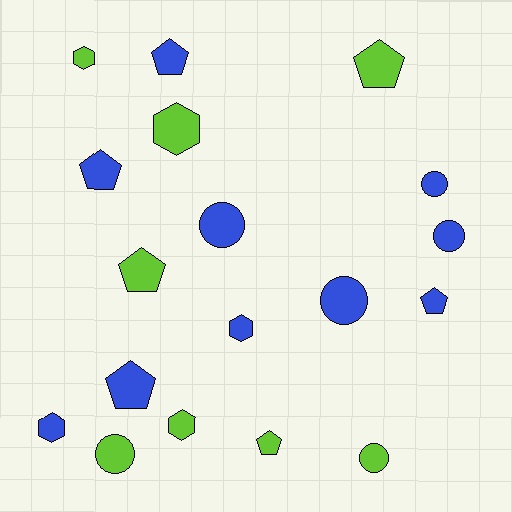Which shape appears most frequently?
Pentagon, with 7 objects.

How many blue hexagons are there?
There are 2 blue hexagons.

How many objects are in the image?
There are 18 objects.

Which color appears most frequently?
Blue, with 10 objects.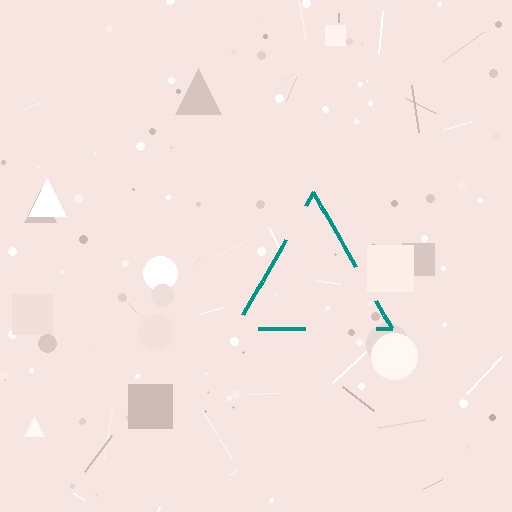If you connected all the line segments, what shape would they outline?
They would outline a triangle.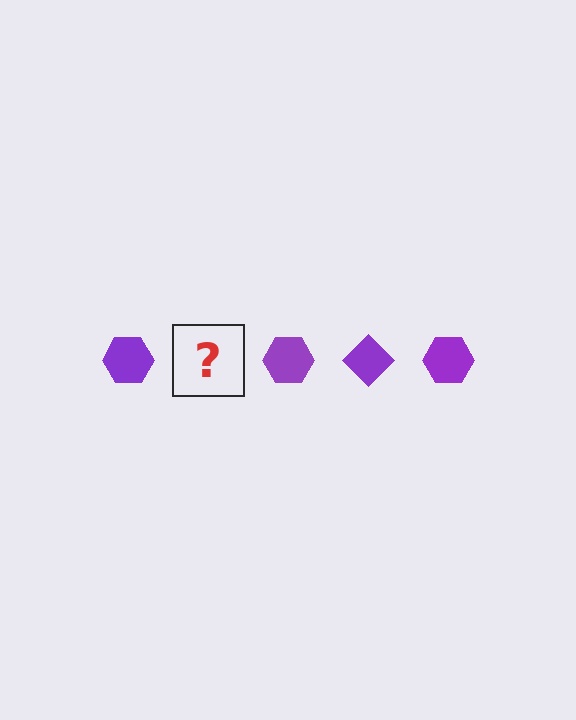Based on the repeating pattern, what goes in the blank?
The blank should be a purple diamond.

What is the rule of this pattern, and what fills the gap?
The rule is that the pattern cycles through hexagon, diamond shapes in purple. The gap should be filled with a purple diamond.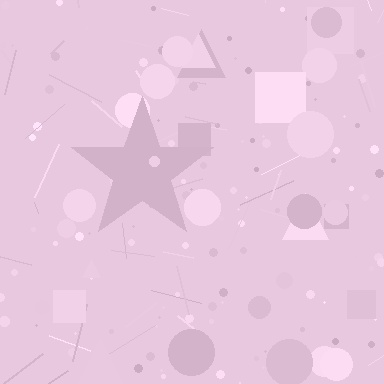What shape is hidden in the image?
A star is hidden in the image.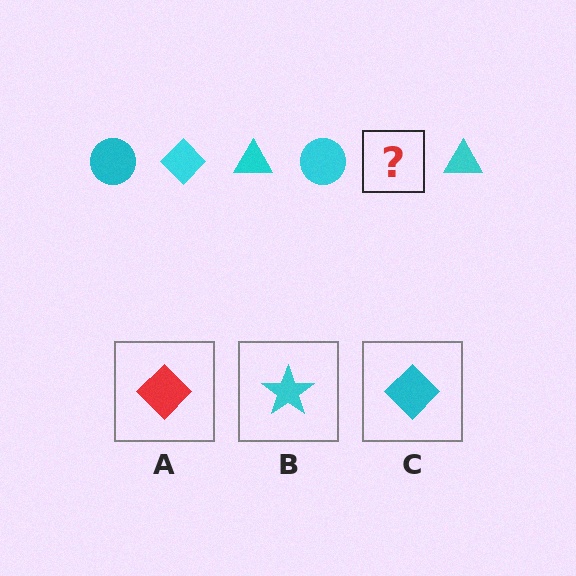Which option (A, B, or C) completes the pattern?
C.